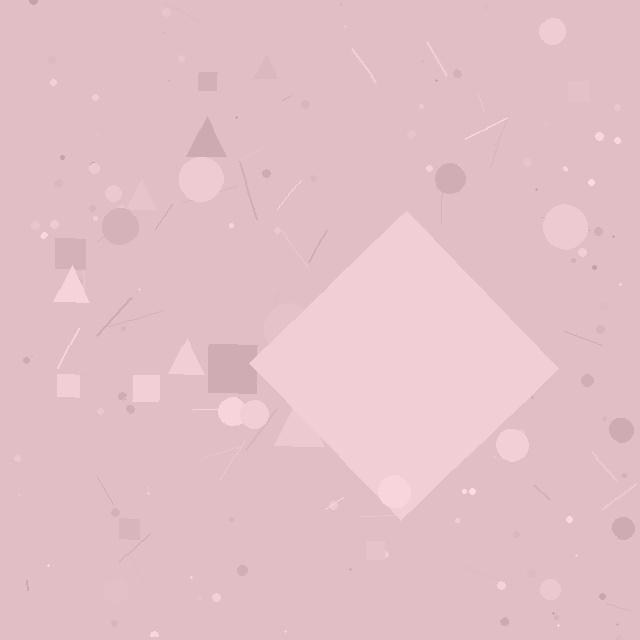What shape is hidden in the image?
A diamond is hidden in the image.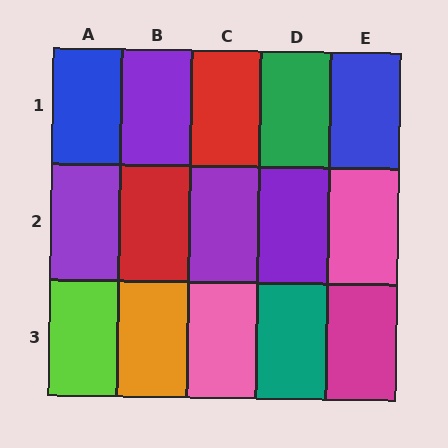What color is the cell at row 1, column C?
Red.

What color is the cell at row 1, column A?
Blue.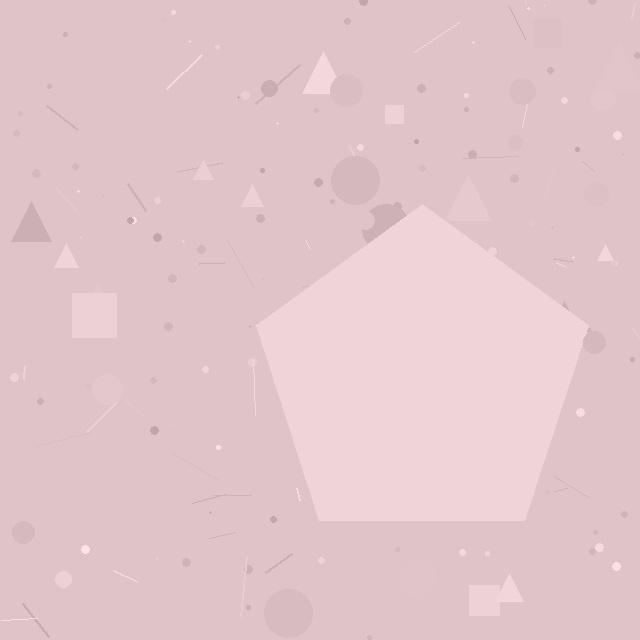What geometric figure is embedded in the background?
A pentagon is embedded in the background.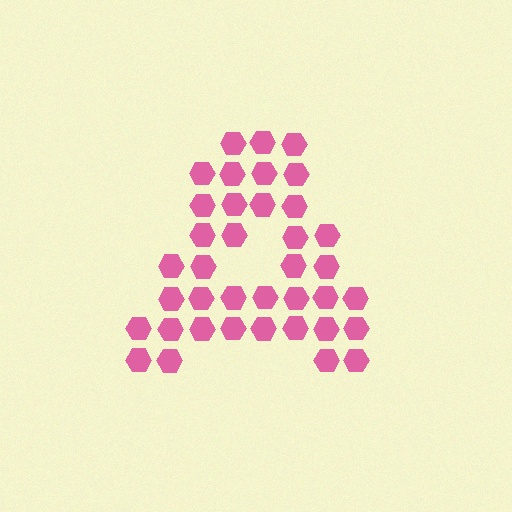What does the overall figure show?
The overall figure shows the letter A.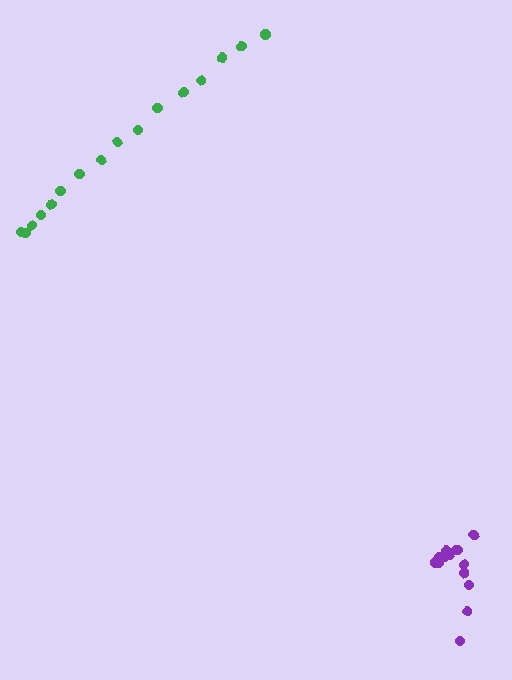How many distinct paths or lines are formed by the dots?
There are 2 distinct paths.